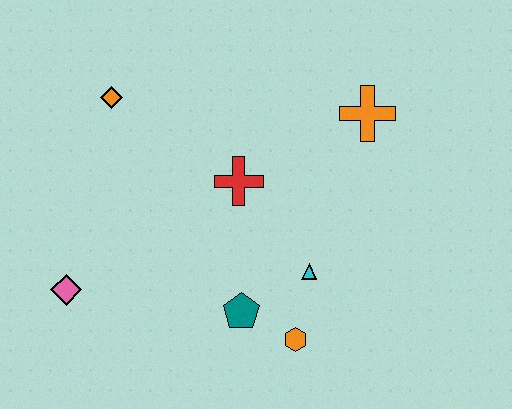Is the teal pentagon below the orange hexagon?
No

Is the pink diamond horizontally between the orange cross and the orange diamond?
No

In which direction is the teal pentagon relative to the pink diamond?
The teal pentagon is to the right of the pink diamond.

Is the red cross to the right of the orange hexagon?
No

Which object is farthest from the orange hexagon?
The orange diamond is farthest from the orange hexagon.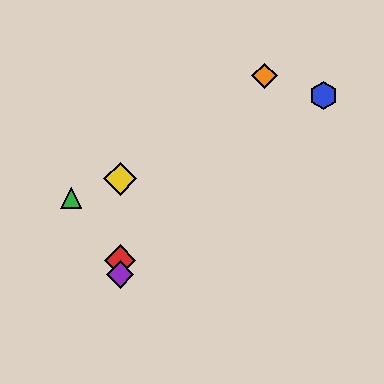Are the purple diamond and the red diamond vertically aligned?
Yes, both are at x≈120.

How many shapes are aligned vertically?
3 shapes (the red diamond, the yellow diamond, the purple diamond) are aligned vertically.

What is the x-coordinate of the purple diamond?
The purple diamond is at x≈120.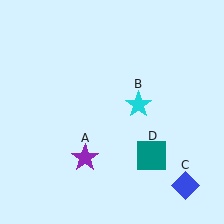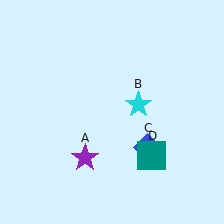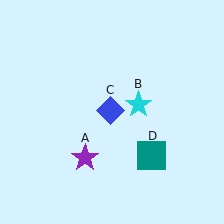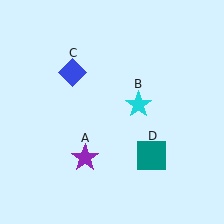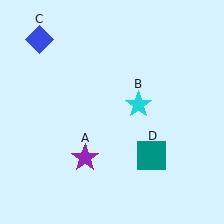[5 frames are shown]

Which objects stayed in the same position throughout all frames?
Purple star (object A) and cyan star (object B) and teal square (object D) remained stationary.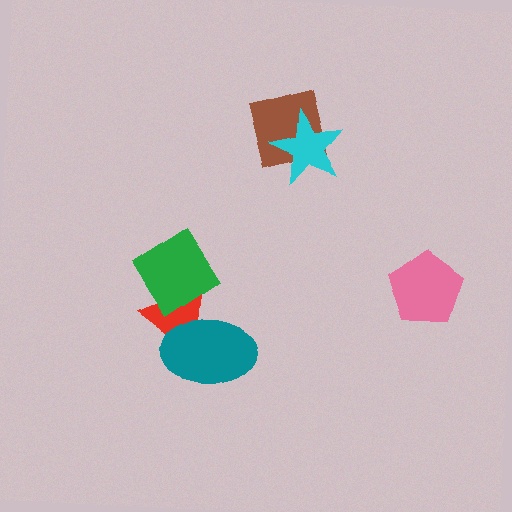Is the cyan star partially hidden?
No, no other shape covers it.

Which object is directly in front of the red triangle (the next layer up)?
The green diamond is directly in front of the red triangle.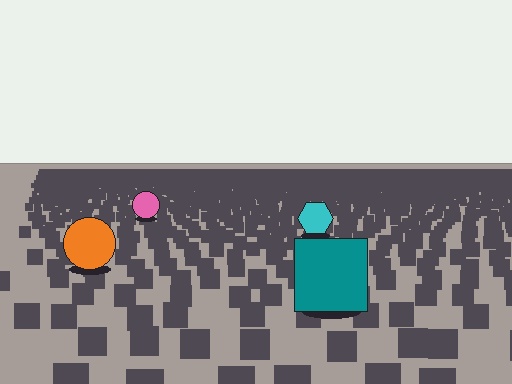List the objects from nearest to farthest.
From nearest to farthest: the teal square, the orange circle, the cyan hexagon, the pink circle.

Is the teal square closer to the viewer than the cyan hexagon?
Yes. The teal square is closer — you can tell from the texture gradient: the ground texture is coarser near it.